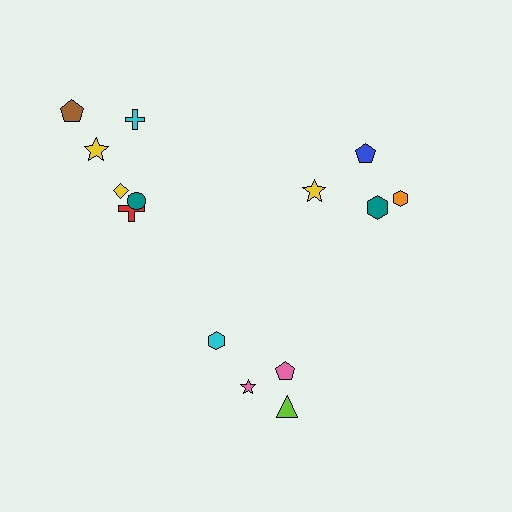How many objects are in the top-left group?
There are 6 objects.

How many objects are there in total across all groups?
There are 14 objects.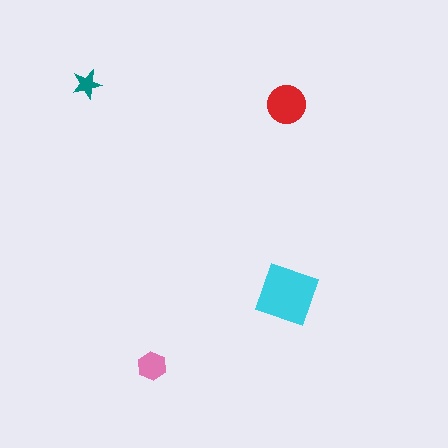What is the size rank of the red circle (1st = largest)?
2nd.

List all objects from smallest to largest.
The teal star, the pink hexagon, the red circle, the cyan square.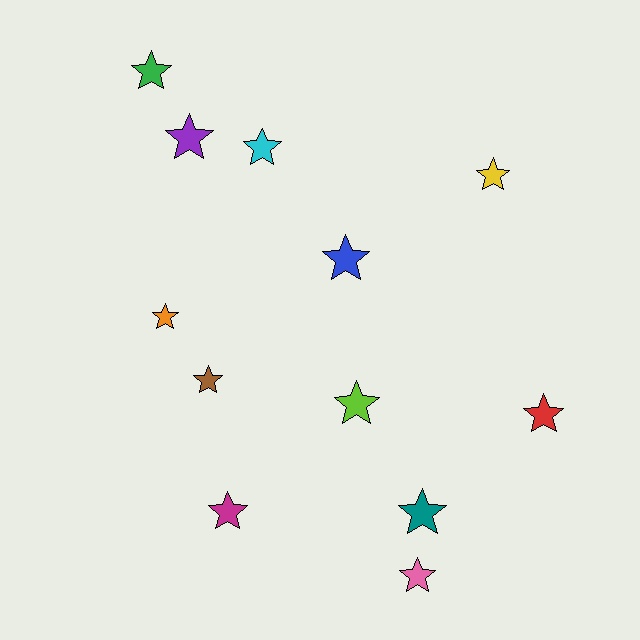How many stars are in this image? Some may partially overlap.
There are 12 stars.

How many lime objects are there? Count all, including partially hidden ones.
There is 1 lime object.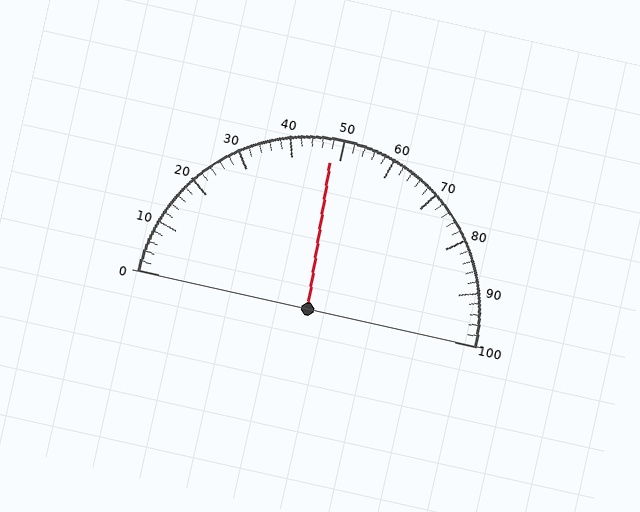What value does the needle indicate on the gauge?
The needle indicates approximately 48.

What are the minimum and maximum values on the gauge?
The gauge ranges from 0 to 100.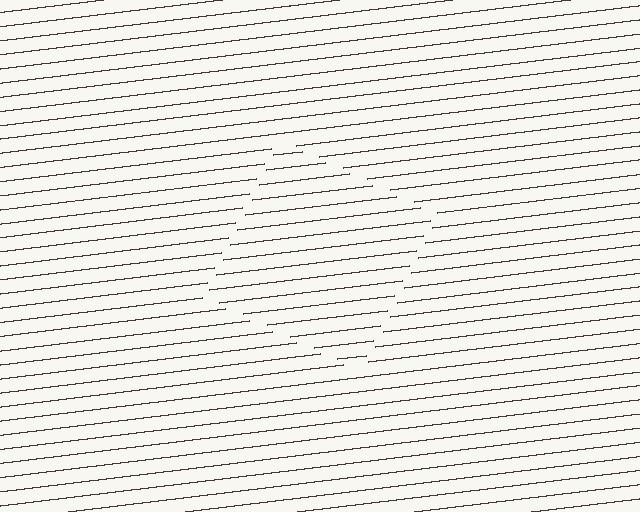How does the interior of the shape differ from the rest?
The interior of the shape contains the same grating, shifted by half a period — the contour is defined by the phase discontinuity where line-ends from the inner and outer gratings abut.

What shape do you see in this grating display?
An illusory square. The interior of the shape contains the same grating, shifted by half a period — the contour is defined by the phase discontinuity where line-ends from the inner and outer gratings abut.